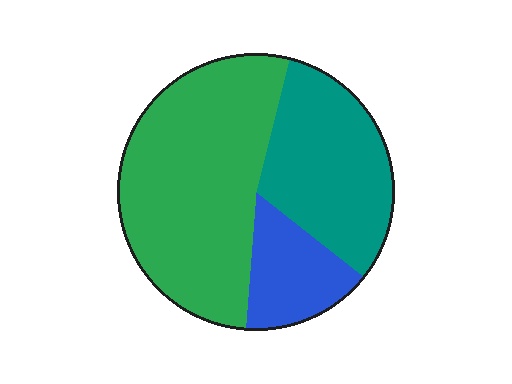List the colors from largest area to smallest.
From largest to smallest: green, teal, blue.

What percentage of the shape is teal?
Teal covers about 30% of the shape.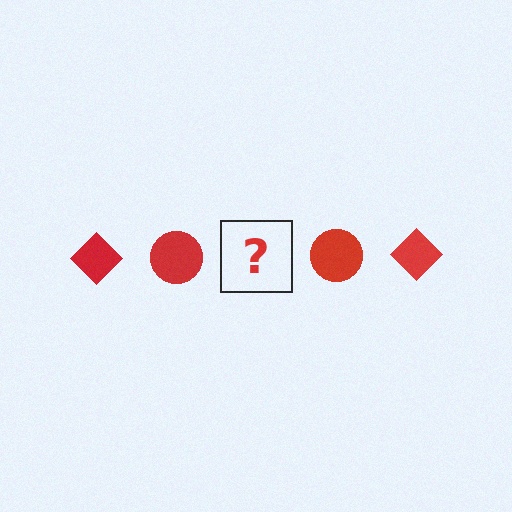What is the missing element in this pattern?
The missing element is a red diamond.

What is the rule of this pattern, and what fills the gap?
The rule is that the pattern cycles through diamond, circle shapes in red. The gap should be filled with a red diamond.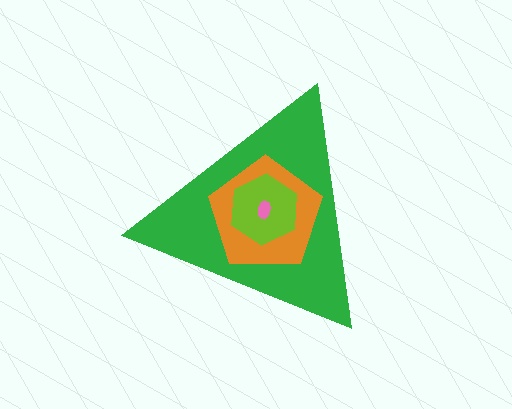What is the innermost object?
The pink ellipse.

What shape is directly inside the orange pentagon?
The lime hexagon.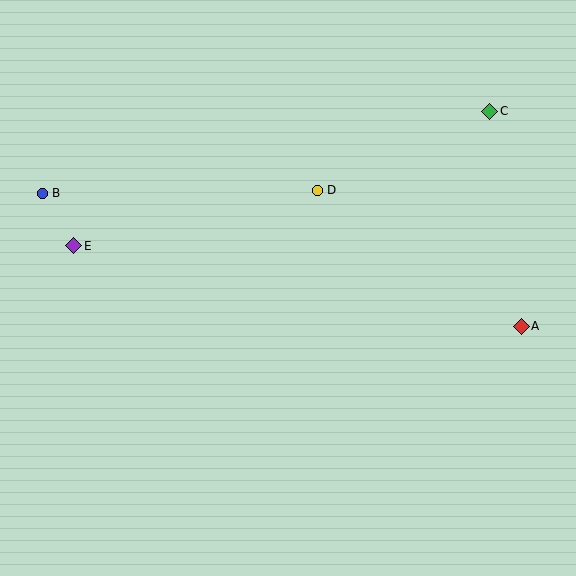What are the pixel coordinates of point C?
Point C is at (490, 111).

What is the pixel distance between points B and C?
The distance between B and C is 455 pixels.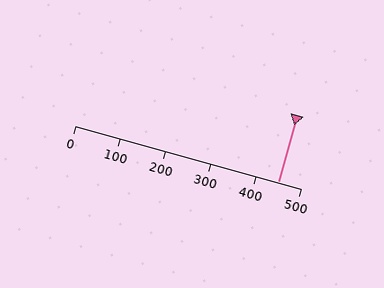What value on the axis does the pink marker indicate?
The marker indicates approximately 450.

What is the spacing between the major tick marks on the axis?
The major ticks are spaced 100 apart.